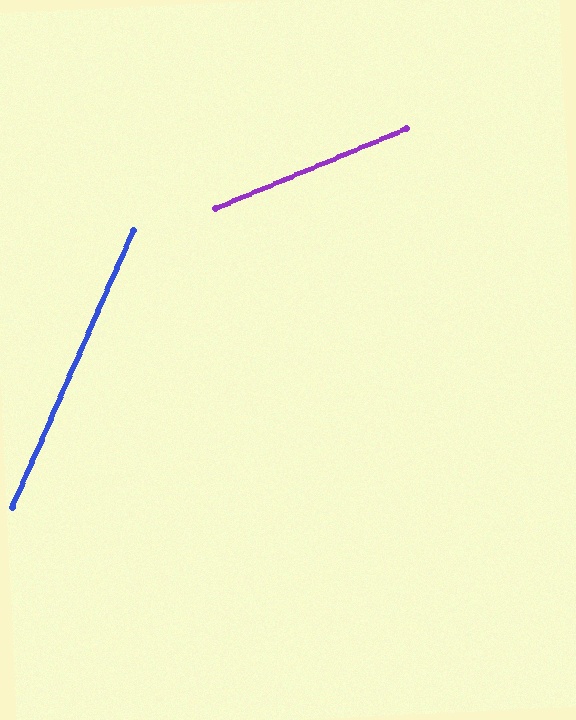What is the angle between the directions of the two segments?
Approximately 44 degrees.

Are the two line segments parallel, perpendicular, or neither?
Neither parallel nor perpendicular — they differ by about 44°.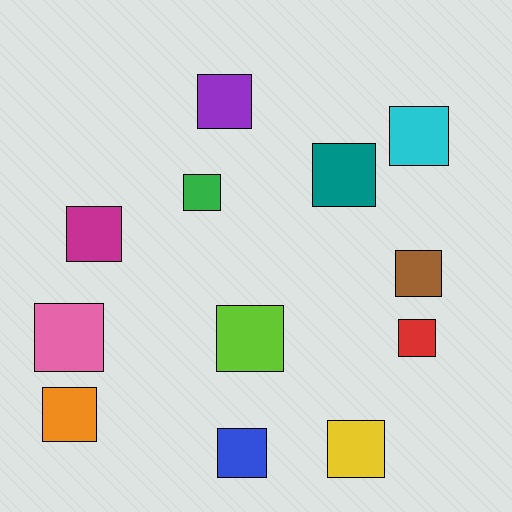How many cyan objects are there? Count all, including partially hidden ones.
There is 1 cyan object.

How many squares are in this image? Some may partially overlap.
There are 12 squares.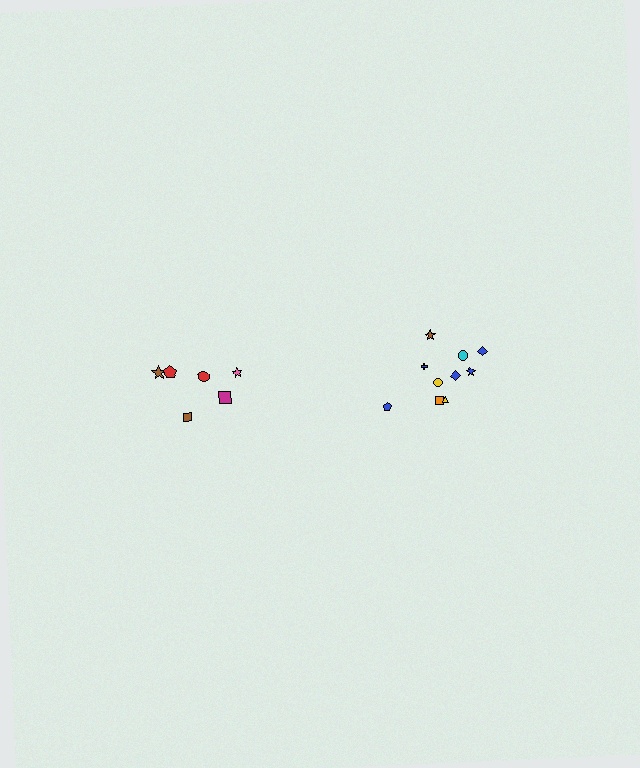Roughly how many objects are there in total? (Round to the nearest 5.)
Roughly 15 objects in total.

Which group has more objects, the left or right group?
The right group.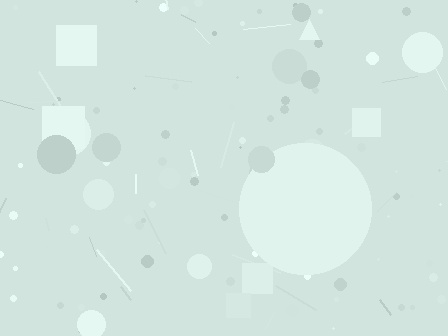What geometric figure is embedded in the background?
A circle is embedded in the background.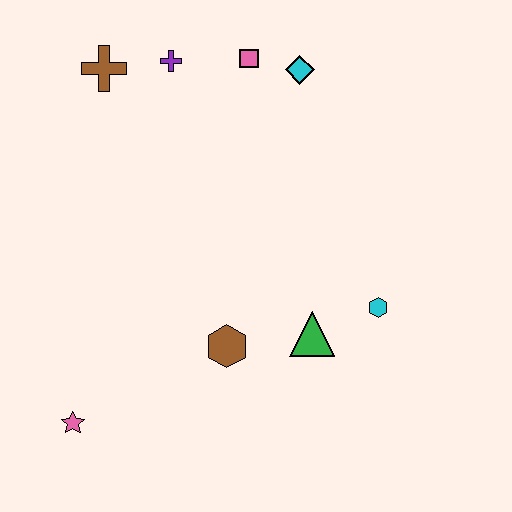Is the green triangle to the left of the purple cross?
No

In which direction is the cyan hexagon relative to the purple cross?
The cyan hexagon is below the purple cross.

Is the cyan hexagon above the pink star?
Yes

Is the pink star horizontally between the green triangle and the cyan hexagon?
No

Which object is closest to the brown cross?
The purple cross is closest to the brown cross.